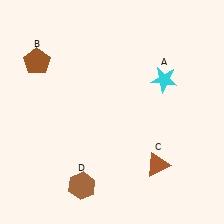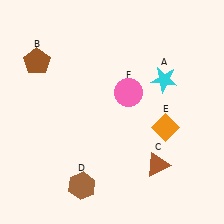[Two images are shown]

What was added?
An orange diamond (E), a pink circle (F) were added in Image 2.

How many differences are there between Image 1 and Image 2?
There are 2 differences between the two images.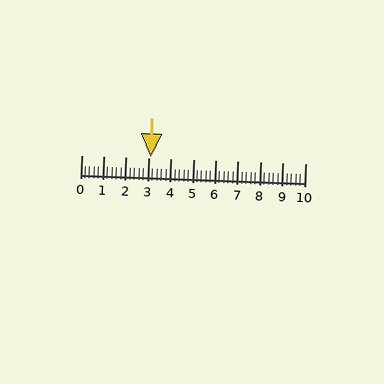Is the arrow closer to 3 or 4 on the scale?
The arrow is closer to 3.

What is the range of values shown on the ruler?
The ruler shows values from 0 to 10.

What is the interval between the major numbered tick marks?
The major tick marks are spaced 1 units apart.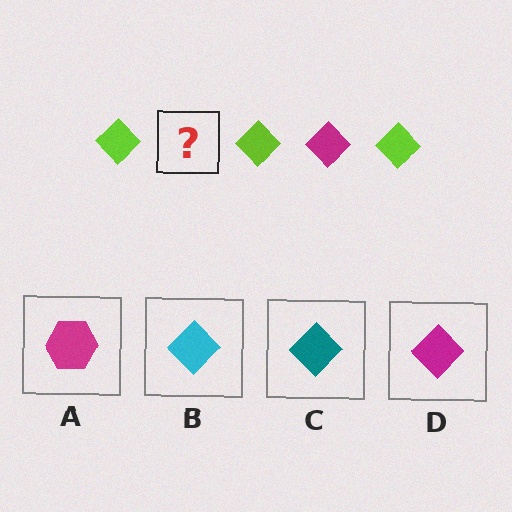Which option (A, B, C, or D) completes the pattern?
D.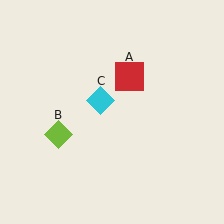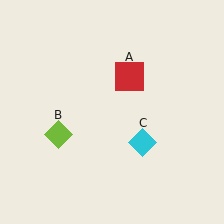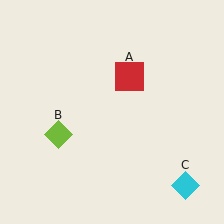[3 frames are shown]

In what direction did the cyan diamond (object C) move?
The cyan diamond (object C) moved down and to the right.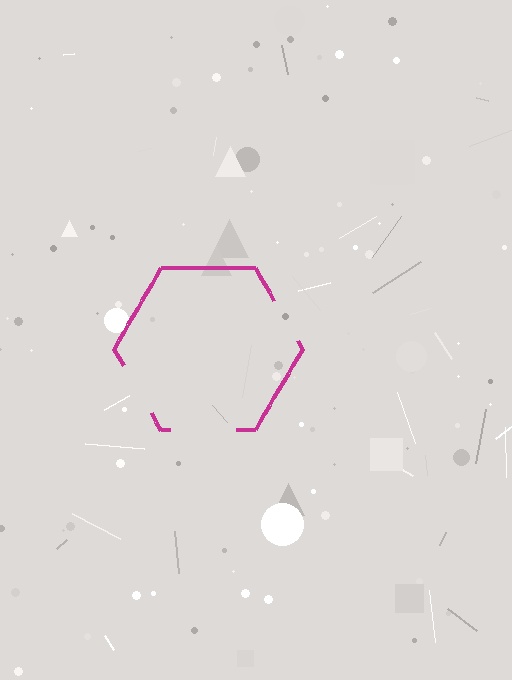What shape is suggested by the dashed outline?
The dashed outline suggests a hexagon.